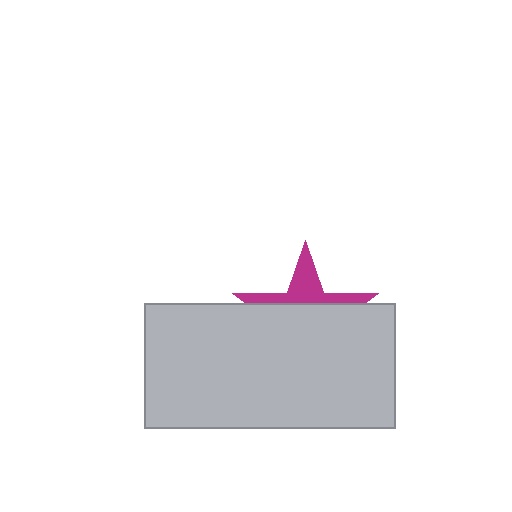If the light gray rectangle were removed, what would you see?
You would see the complete magenta star.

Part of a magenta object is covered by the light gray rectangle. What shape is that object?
It is a star.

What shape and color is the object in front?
The object in front is a light gray rectangle.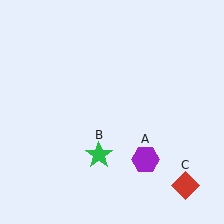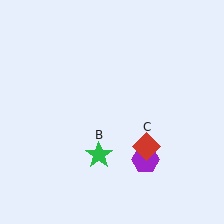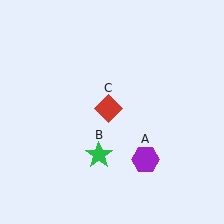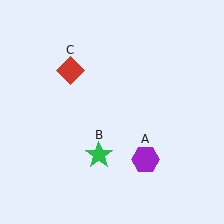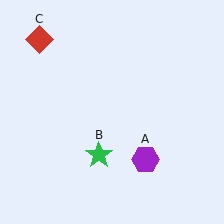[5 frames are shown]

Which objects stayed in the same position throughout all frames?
Purple hexagon (object A) and green star (object B) remained stationary.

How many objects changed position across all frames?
1 object changed position: red diamond (object C).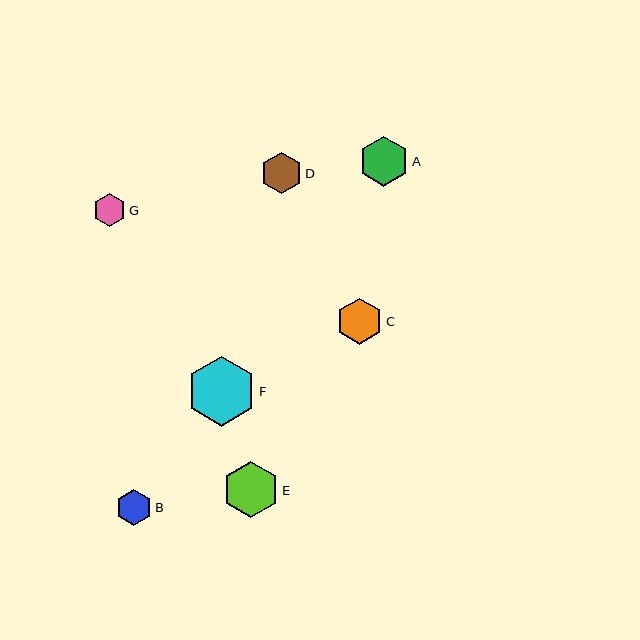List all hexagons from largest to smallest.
From largest to smallest: F, E, A, C, D, B, G.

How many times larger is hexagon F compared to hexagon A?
Hexagon F is approximately 1.4 times the size of hexagon A.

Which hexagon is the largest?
Hexagon F is the largest with a size of approximately 70 pixels.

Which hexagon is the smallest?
Hexagon G is the smallest with a size of approximately 33 pixels.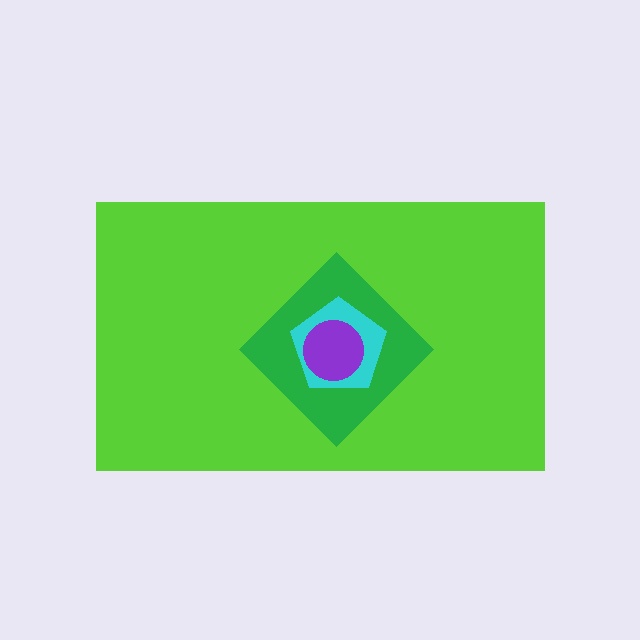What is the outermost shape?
The lime rectangle.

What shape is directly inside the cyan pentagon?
The purple circle.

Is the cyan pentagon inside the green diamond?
Yes.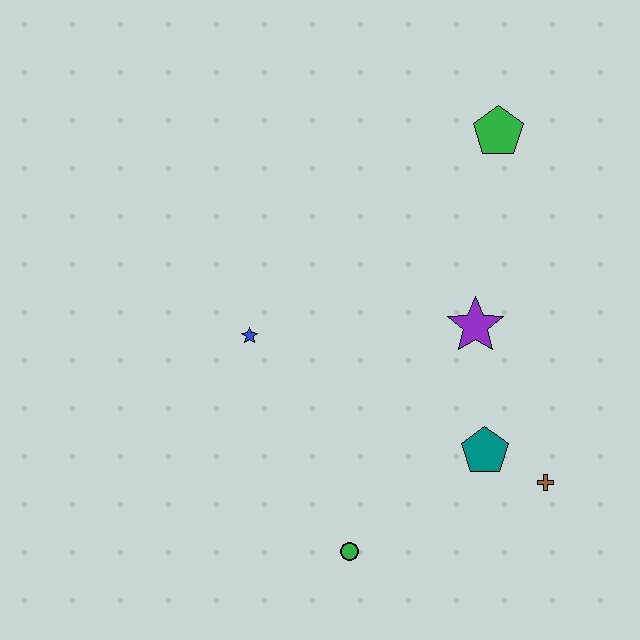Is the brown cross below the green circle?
No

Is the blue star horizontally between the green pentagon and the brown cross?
No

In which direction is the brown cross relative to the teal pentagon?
The brown cross is to the right of the teal pentagon.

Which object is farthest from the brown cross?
The green pentagon is farthest from the brown cross.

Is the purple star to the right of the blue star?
Yes